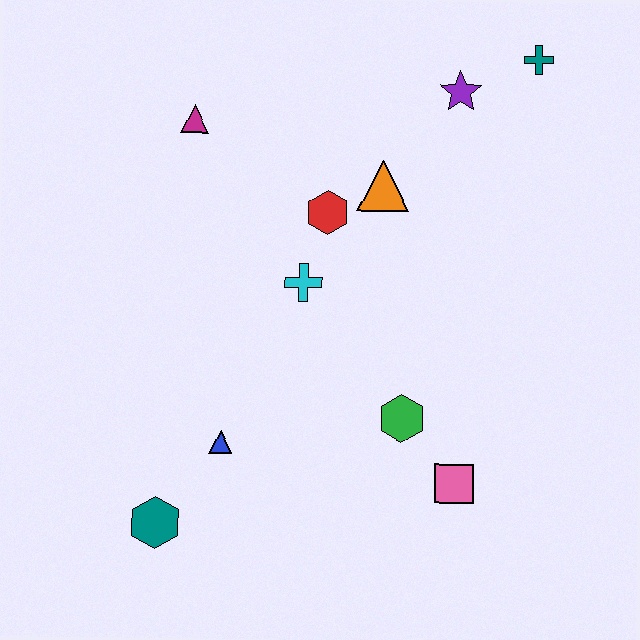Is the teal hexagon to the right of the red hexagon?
No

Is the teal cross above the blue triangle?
Yes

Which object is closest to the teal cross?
The purple star is closest to the teal cross.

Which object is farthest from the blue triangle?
The teal cross is farthest from the blue triangle.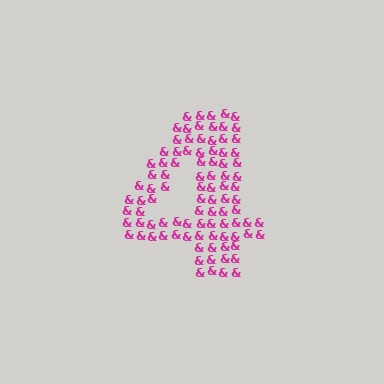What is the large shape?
The large shape is the digit 4.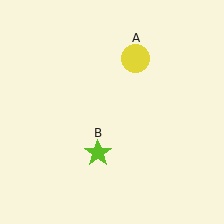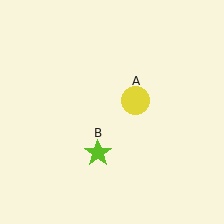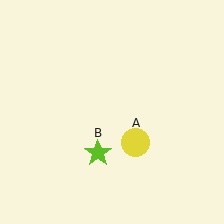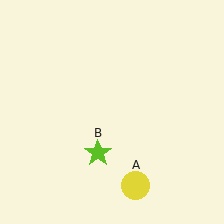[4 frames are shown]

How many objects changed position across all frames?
1 object changed position: yellow circle (object A).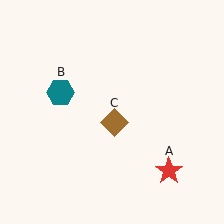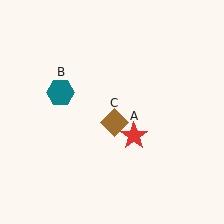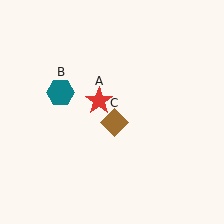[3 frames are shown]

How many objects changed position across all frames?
1 object changed position: red star (object A).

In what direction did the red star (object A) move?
The red star (object A) moved up and to the left.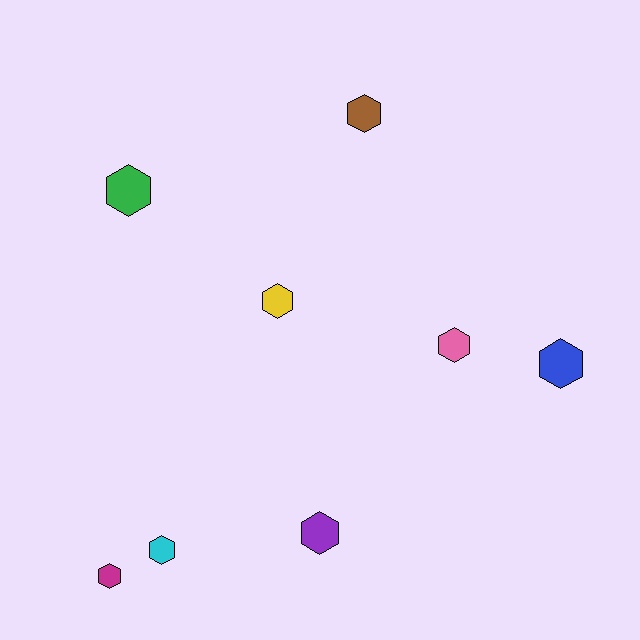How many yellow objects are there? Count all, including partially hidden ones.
There is 1 yellow object.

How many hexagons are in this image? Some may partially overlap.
There are 8 hexagons.